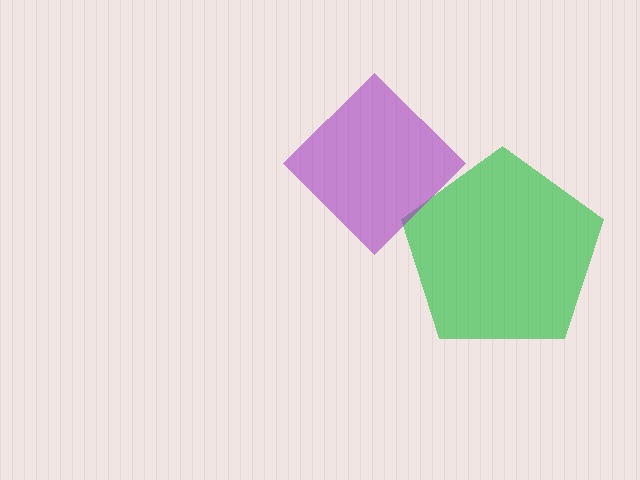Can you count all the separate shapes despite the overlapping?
Yes, there are 2 separate shapes.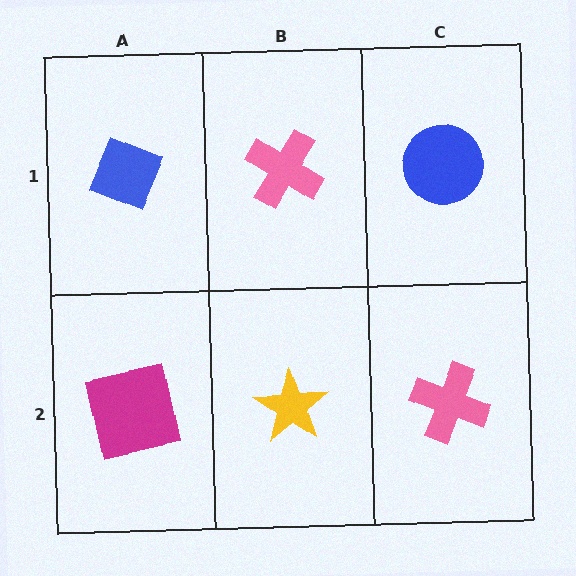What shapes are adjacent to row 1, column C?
A pink cross (row 2, column C), a pink cross (row 1, column B).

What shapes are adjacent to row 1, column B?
A yellow star (row 2, column B), a blue diamond (row 1, column A), a blue circle (row 1, column C).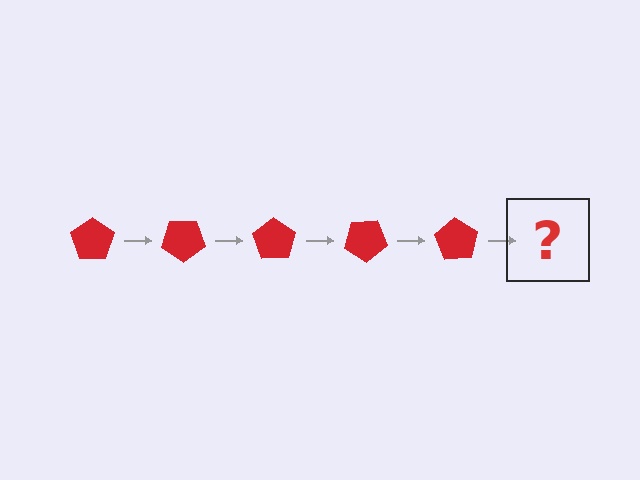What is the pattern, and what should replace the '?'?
The pattern is that the pentagon rotates 35 degrees each step. The '?' should be a red pentagon rotated 175 degrees.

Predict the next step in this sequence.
The next step is a red pentagon rotated 175 degrees.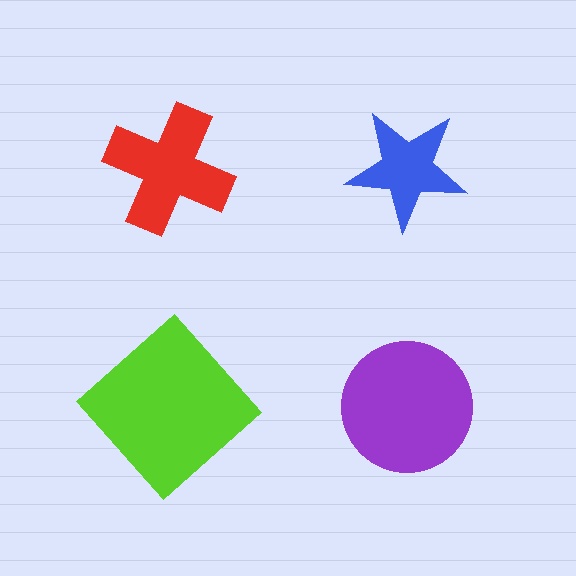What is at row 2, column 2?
A purple circle.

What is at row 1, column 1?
A red cross.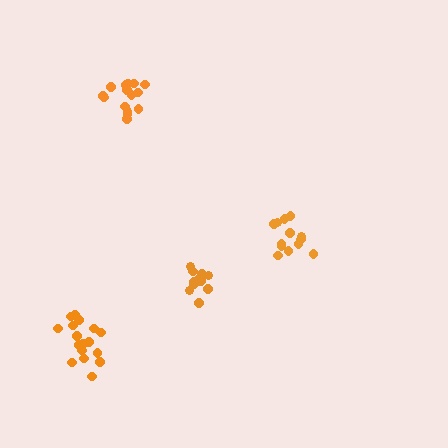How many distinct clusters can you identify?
There are 4 distinct clusters.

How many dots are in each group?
Group 1: 12 dots, Group 2: 15 dots, Group 3: 13 dots, Group 4: 17 dots (57 total).